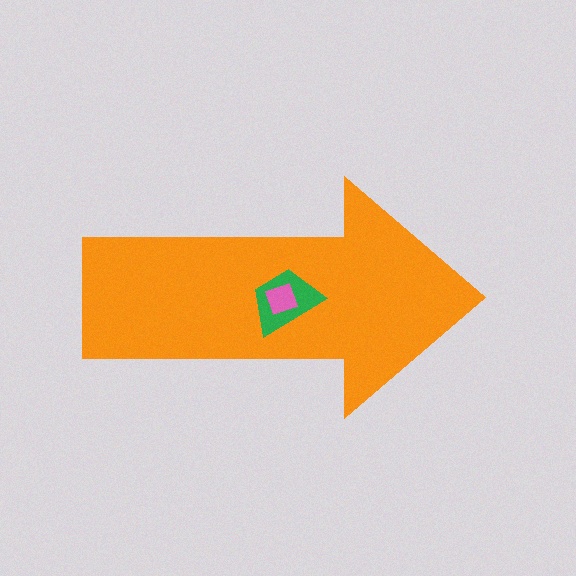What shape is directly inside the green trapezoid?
The pink square.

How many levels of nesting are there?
3.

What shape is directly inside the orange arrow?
The green trapezoid.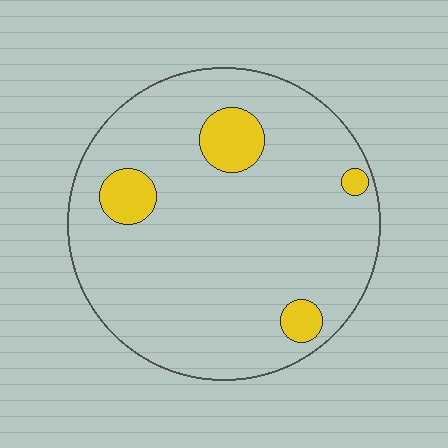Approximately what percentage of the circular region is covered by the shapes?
Approximately 10%.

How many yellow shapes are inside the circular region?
4.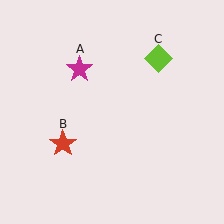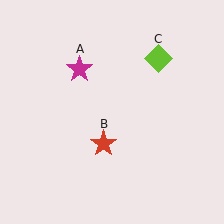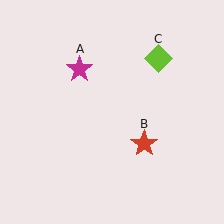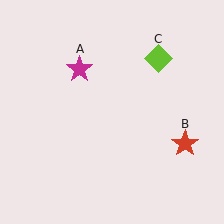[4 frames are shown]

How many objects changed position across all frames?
1 object changed position: red star (object B).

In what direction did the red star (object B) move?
The red star (object B) moved right.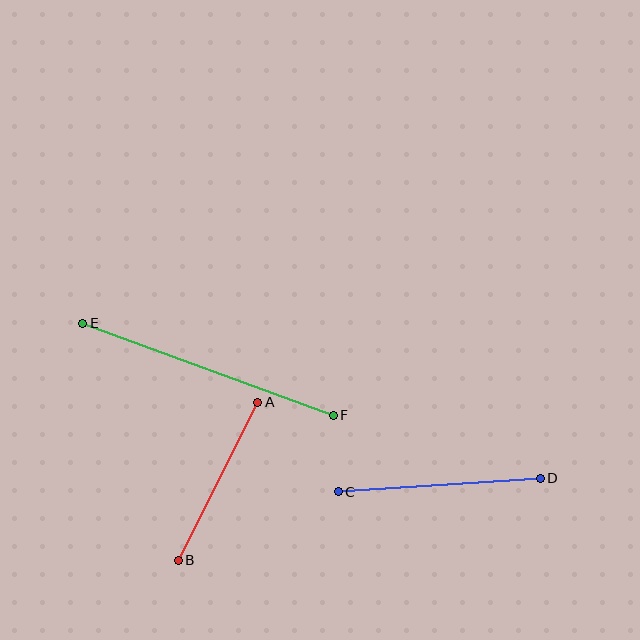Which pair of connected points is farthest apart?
Points E and F are farthest apart.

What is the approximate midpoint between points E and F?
The midpoint is at approximately (208, 369) pixels.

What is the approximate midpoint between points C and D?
The midpoint is at approximately (439, 485) pixels.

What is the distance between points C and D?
The distance is approximately 203 pixels.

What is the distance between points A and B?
The distance is approximately 177 pixels.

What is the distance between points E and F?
The distance is approximately 267 pixels.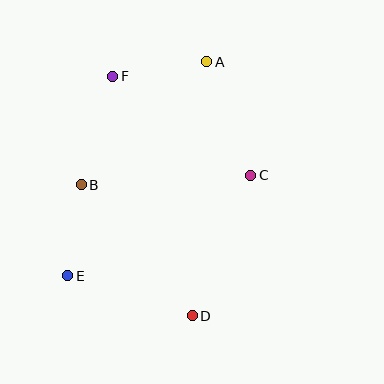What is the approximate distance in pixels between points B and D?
The distance between B and D is approximately 172 pixels.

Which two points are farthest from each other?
Points A and E are farthest from each other.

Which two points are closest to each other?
Points B and E are closest to each other.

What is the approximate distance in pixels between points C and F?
The distance between C and F is approximately 170 pixels.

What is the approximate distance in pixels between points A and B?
The distance between A and B is approximately 176 pixels.